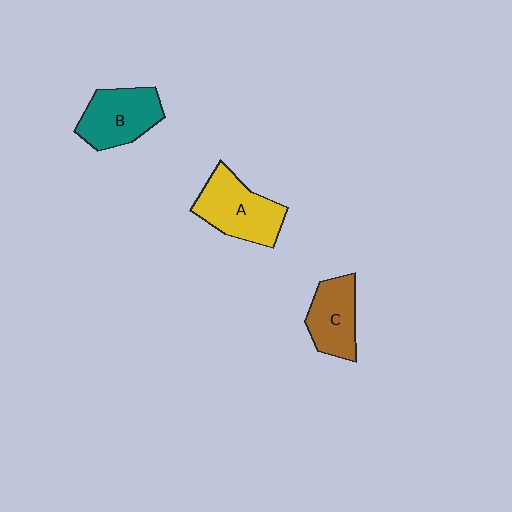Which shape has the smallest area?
Shape C (brown).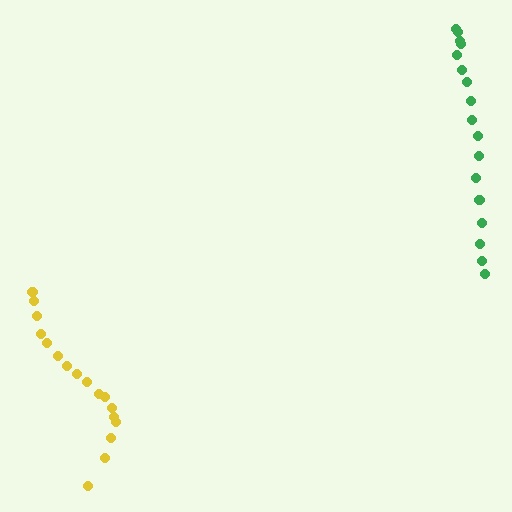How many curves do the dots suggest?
There are 2 distinct paths.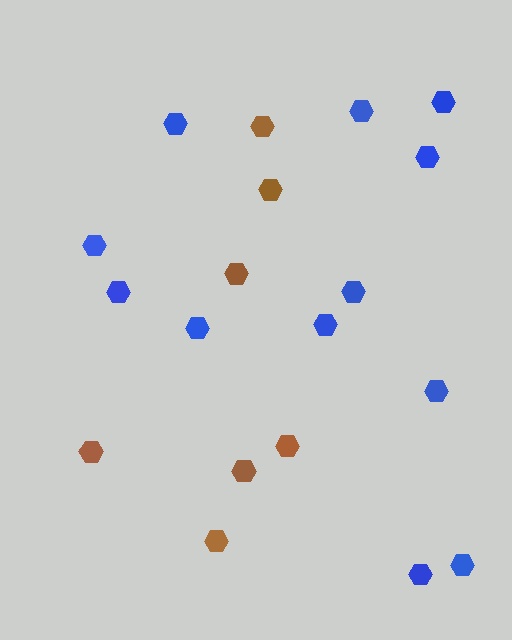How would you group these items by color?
There are 2 groups: one group of brown hexagons (7) and one group of blue hexagons (12).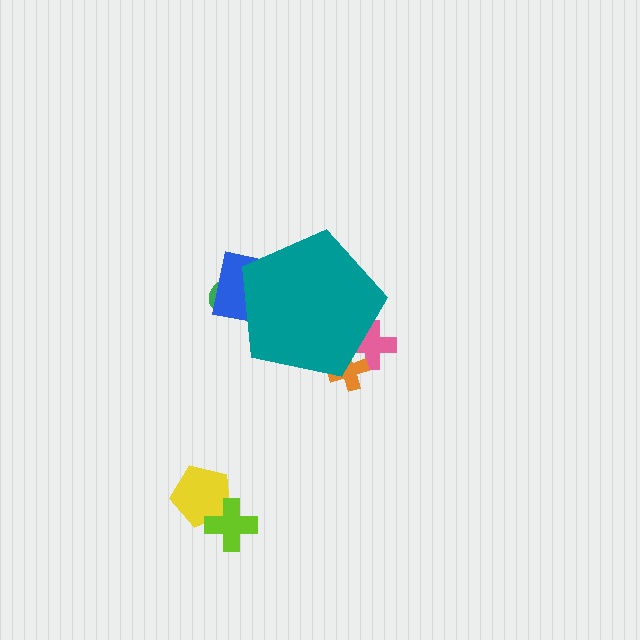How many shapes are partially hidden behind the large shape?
4 shapes are partially hidden.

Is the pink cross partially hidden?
Yes, the pink cross is partially hidden behind the teal pentagon.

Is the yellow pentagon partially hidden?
No, the yellow pentagon is fully visible.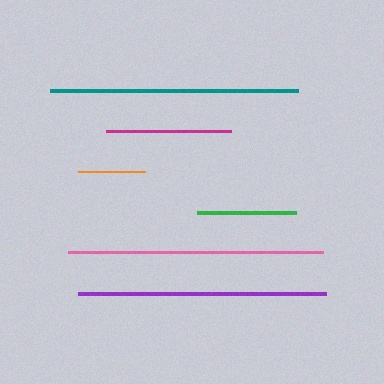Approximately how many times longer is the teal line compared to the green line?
The teal line is approximately 2.5 times the length of the green line.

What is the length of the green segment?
The green segment is approximately 98 pixels long.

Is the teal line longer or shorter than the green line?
The teal line is longer than the green line.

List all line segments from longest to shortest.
From longest to shortest: pink, teal, purple, magenta, green, orange.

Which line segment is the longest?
The pink line is the longest at approximately 255 pixels.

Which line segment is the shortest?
The orange line is the shortest at approximately 67 pixels.